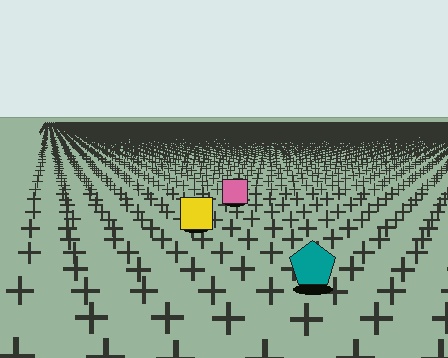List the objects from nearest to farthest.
From nearest to farthest: the teal pentagon, the yellow square, the pink square.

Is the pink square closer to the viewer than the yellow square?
No. The yellow square is closer — you can tell from the texture gradient: the ground texture is coarser near it.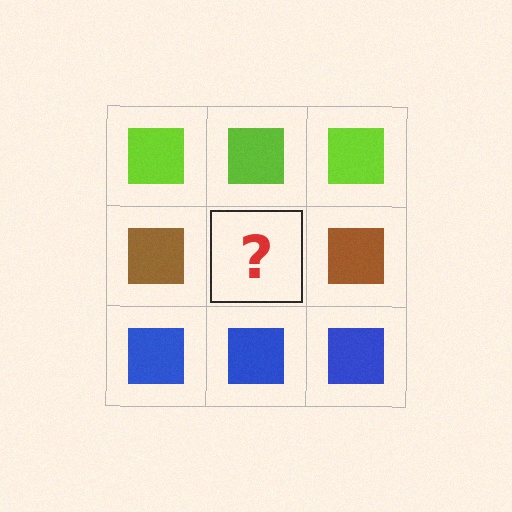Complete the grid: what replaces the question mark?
The question mark should be replaced with a brown square.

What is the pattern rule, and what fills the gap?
The rule is that each row has a consistent color. The gap should be filled with a brown square.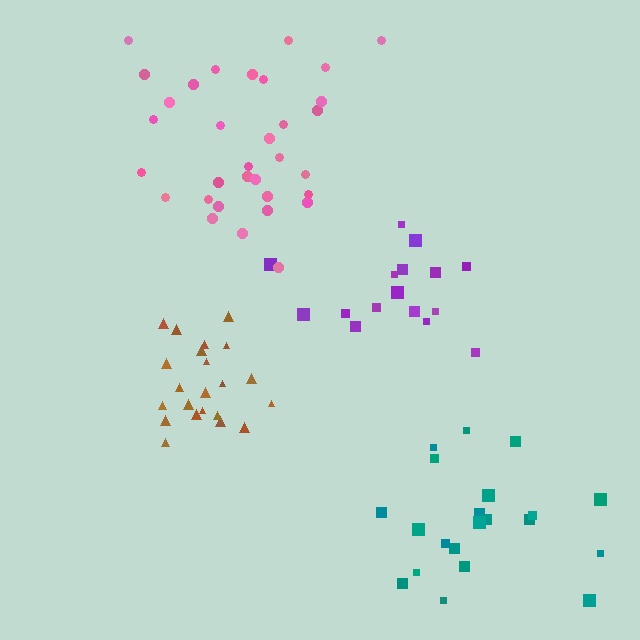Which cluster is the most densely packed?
Brown.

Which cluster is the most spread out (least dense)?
Teal.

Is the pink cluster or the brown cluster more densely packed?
Brown.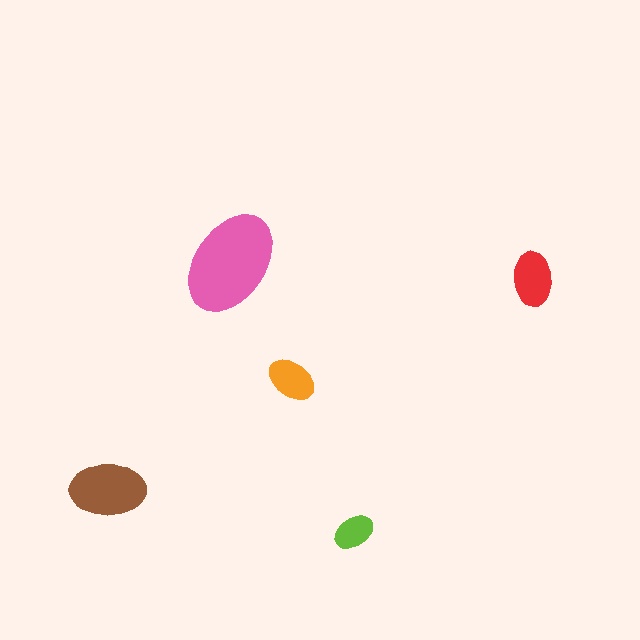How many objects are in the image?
There are 5 objects in the image.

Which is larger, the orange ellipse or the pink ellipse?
The pink one.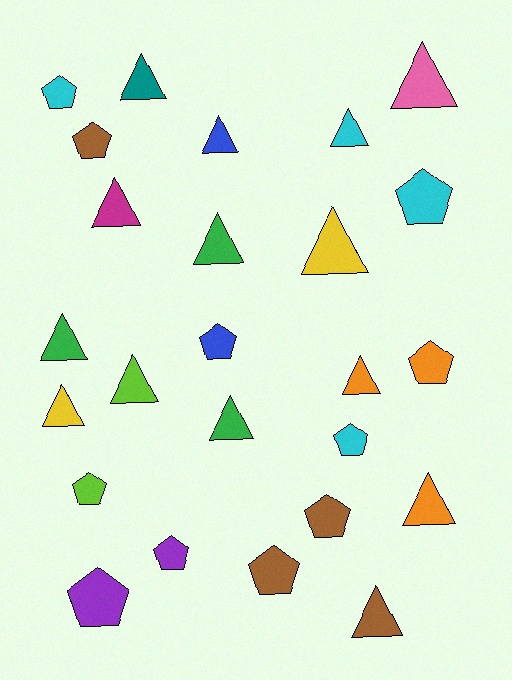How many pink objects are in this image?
There is 1 pink object.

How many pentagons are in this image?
There are 11 pentagons.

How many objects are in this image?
There are 25 objects.